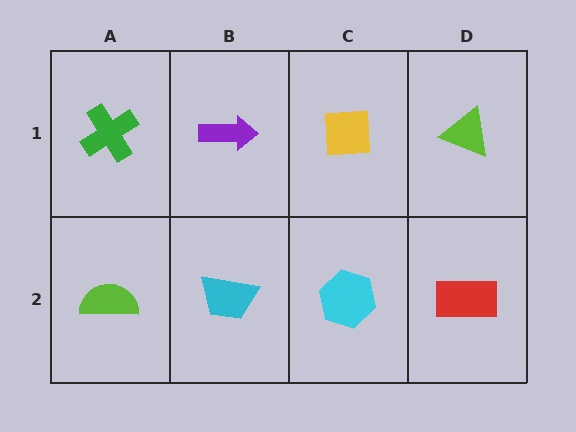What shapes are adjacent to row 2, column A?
A green cross (row 1, column A), a cyan trapezoid (row 2, column B).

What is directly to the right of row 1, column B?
A yellow square.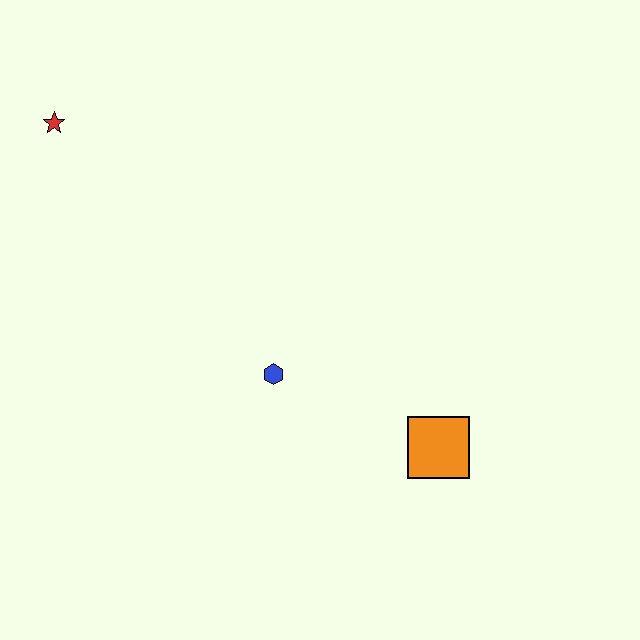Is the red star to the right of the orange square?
No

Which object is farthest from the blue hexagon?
The red star is farthest from the blue hexagon.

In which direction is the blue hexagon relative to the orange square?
The blue hexagon is to the left of the orange square.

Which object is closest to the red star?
The blue hexagon is closest to the red star.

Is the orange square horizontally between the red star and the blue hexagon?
No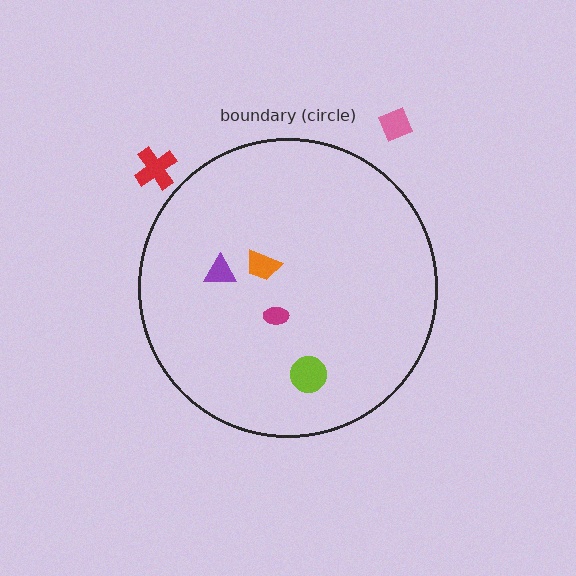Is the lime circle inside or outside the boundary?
Inside.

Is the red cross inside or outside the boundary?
Outside.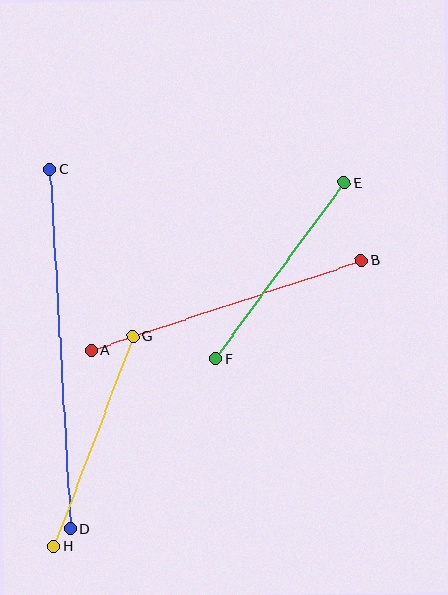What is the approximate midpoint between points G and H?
The midpoint is at approximately (94, 442) pixels.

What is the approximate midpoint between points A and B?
The midpoint is at approximately (226, 305) pixels.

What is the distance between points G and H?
The distance is approximately 225 pixels.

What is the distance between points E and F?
The distance is approximately 218 pixels.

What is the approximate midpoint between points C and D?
The midpoint is at approximately (60, 349) pixels.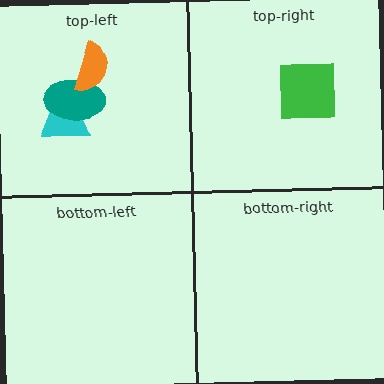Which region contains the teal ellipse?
The top-left region.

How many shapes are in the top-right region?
1.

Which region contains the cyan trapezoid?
The top-left region.